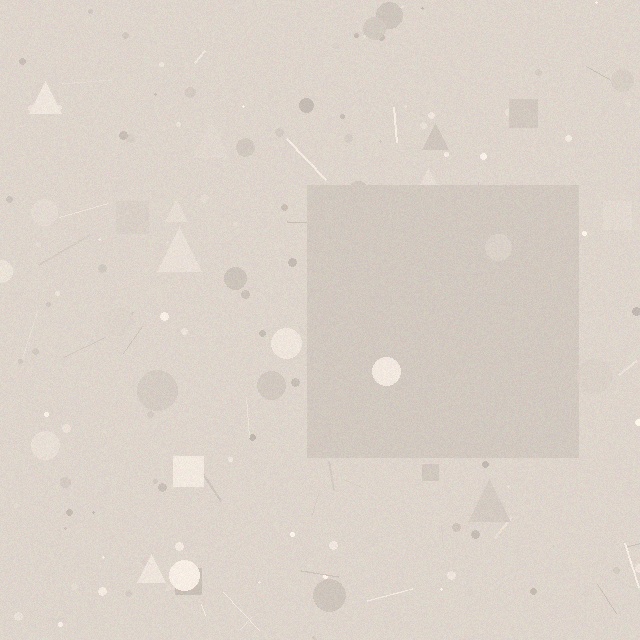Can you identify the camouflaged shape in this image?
The camouflaged shape is a square.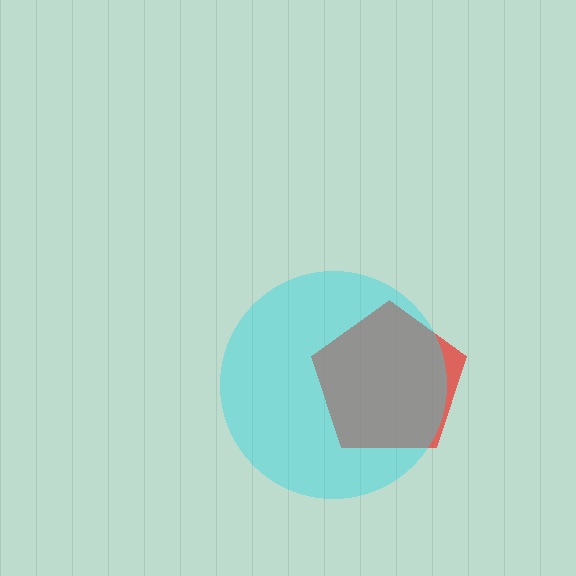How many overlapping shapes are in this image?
There are 2 overlapping shapes in the image.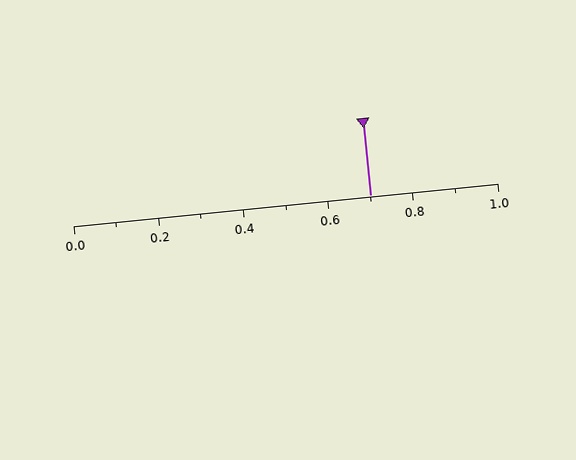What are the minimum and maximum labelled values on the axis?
The axis runs from 0.0 to 1.0.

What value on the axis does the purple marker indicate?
The marker indicates approximately 0.7.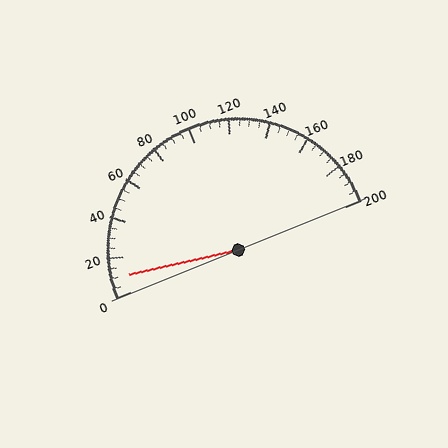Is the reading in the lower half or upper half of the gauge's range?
The reading is in the lower half of the range (0 to 200).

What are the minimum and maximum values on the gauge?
The gauge ranges from 0 to 200.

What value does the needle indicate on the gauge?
The needle indicates approximately 10.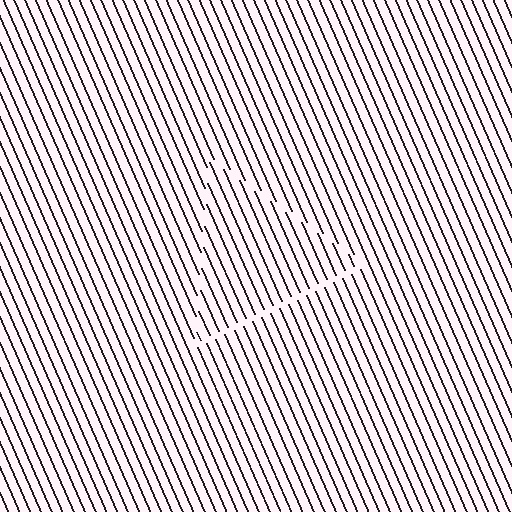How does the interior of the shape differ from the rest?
The interior of the shape contains the same grating, shifted by half a period — the contour is defined by the phase discontinuity where line-ends from the inner and outer gratings abut.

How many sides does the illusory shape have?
3 sides — the line-ends trace a triangle.